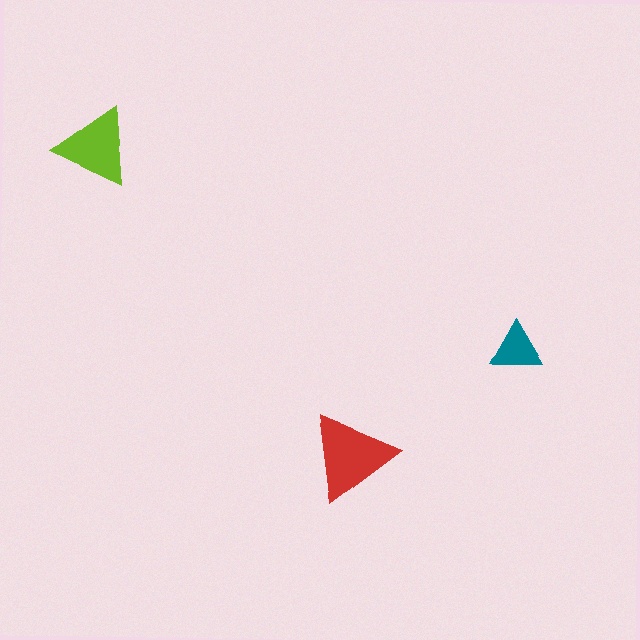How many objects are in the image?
There are 3 objects in the image.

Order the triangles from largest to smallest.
the red one, the lime one, the teal one.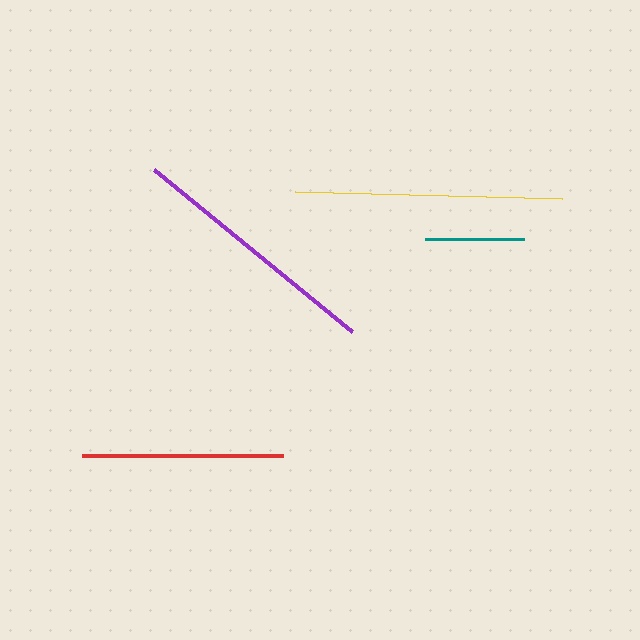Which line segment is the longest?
The yellow line is the longest at approximately 267 pixels.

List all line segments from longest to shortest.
From longest to shortest: yellow, purple, red, teal.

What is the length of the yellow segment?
The yellow segment is approximately 267 pixels long.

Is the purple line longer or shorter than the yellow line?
The yellow line is longer than the purple line.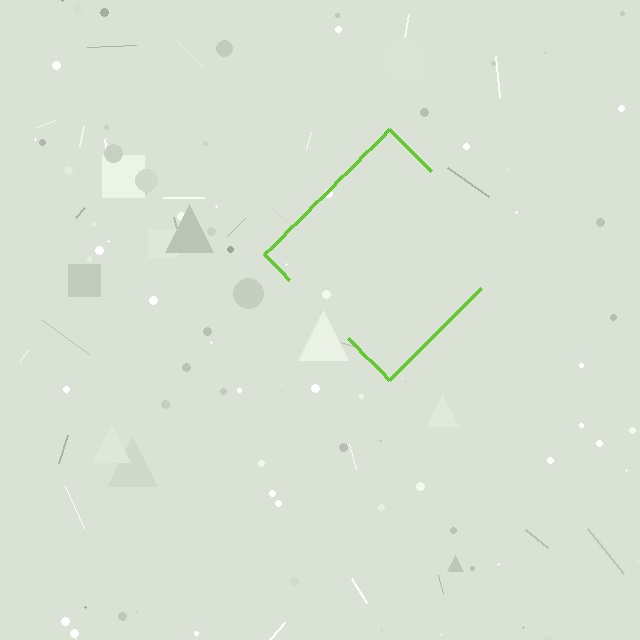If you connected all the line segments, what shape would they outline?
They would outline a diamond.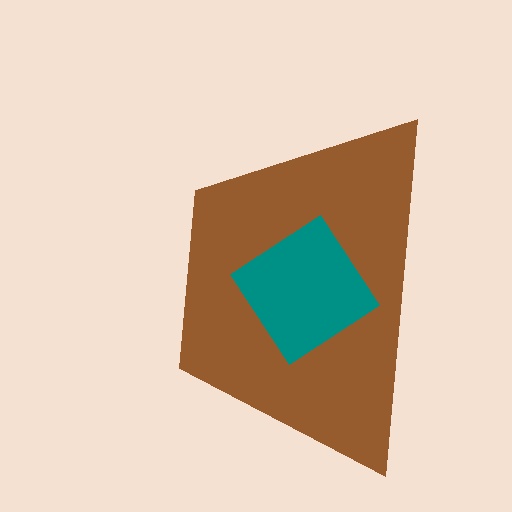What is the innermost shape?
The teal diamond.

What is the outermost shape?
The brown trapezoid.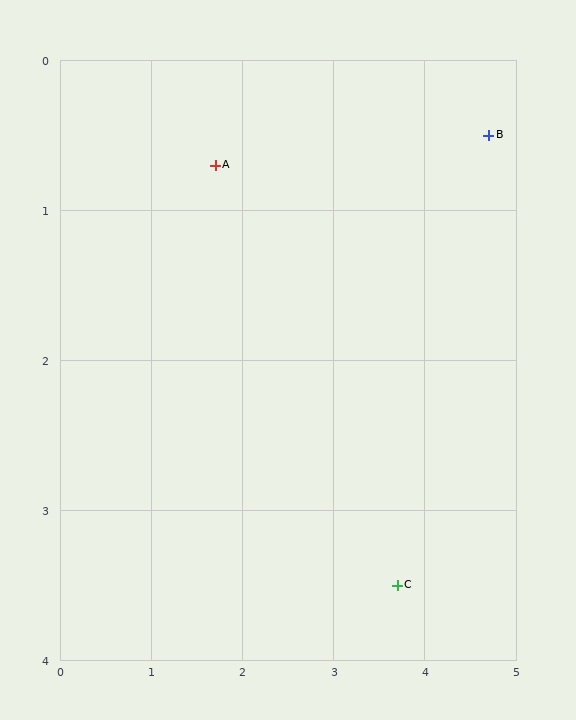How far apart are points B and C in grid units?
Points B and C are about 3.2 grid units apart.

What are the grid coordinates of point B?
Point B is at approximately (4.7, 0.5).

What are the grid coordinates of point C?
Point C is at approximately (3.7, 3.5).